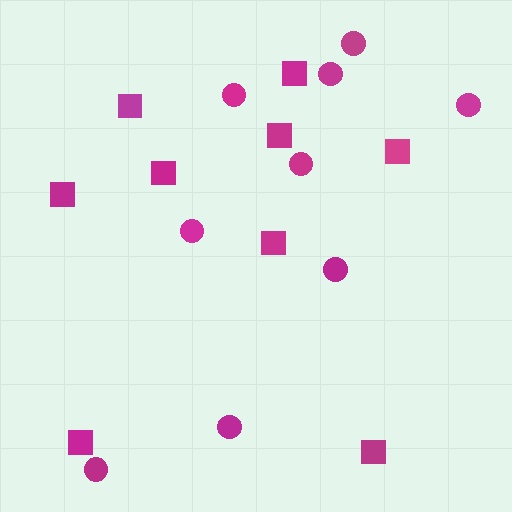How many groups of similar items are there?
There are 2 groups: one group of circles (9) and one group of squares (9).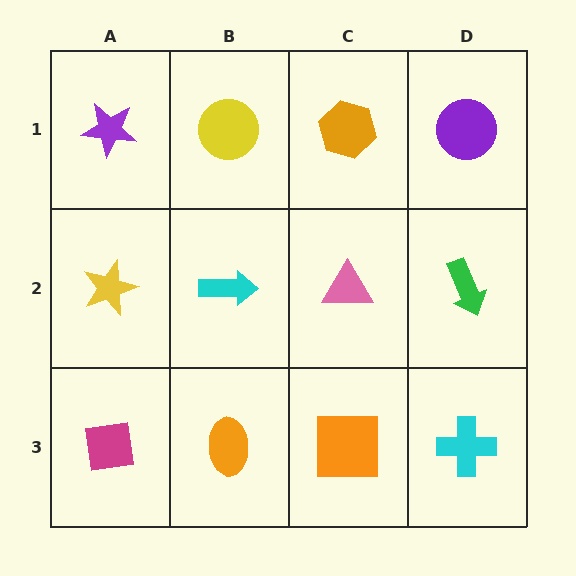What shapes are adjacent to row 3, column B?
A cyan arrow (row 2, column B), a magenta square (row 3, column A), an orange square (row 3, column C).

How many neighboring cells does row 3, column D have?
2.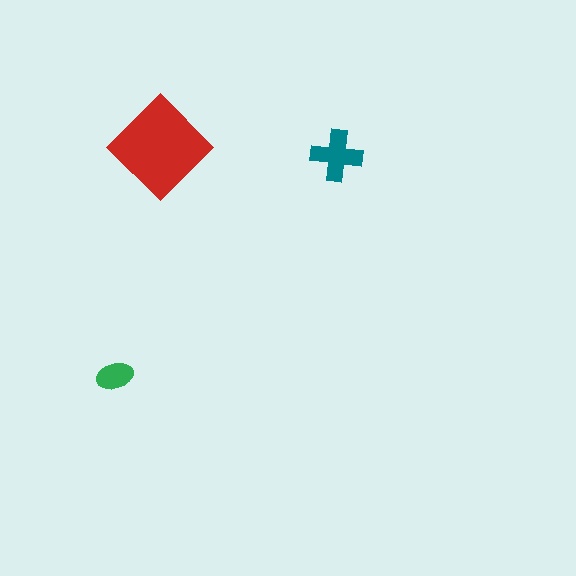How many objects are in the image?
There are 3 objects in the image.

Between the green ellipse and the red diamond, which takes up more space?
The red diamond.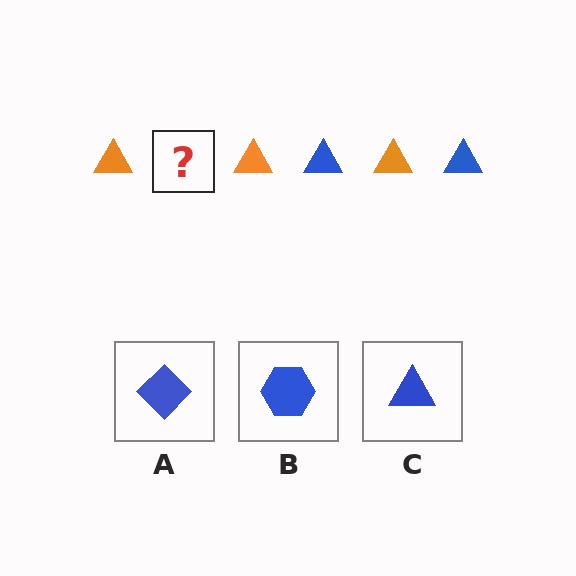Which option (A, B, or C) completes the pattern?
C.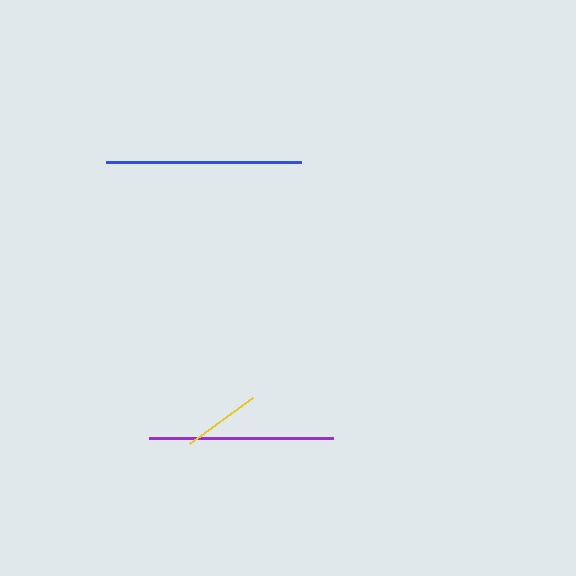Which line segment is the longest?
The blue line is the longest at approximately 195 pixels.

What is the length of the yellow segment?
The yellow segment is approximately 78 pixels long.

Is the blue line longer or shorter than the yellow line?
The blue line is longer than the yellow line.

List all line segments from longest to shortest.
From longest to shortest: blue, purple, yellow.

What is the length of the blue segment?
The blue segment is approximately 195 pixels long.